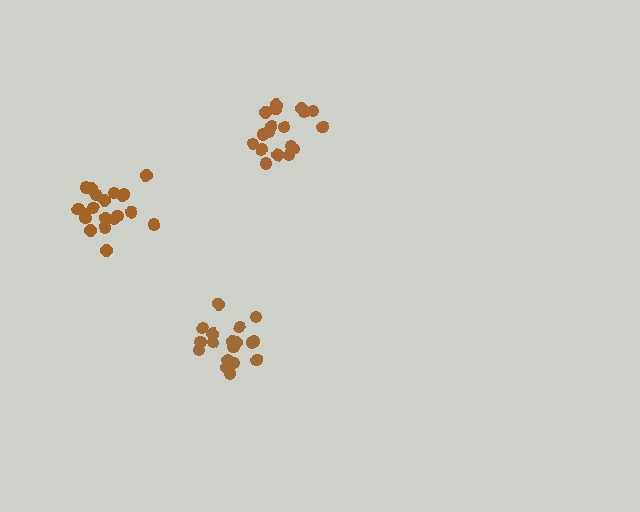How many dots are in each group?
Group 1: 18 dots, Group 2: 20 dots, Group 3: 20 dots (58 total).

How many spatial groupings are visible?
There are 3 spatial groupings.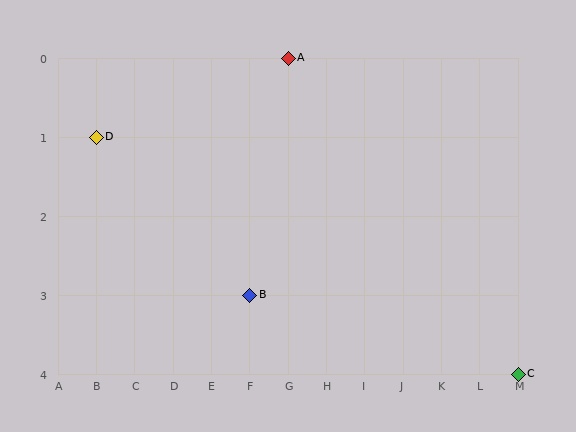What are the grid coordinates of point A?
Point A is at grid coordinates (G, 0).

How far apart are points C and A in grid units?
Points C and A are 6 columns and 4 rows apart (about 7.2 grid units diagonally).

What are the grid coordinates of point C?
Point C is at grid coordinates (M, 4).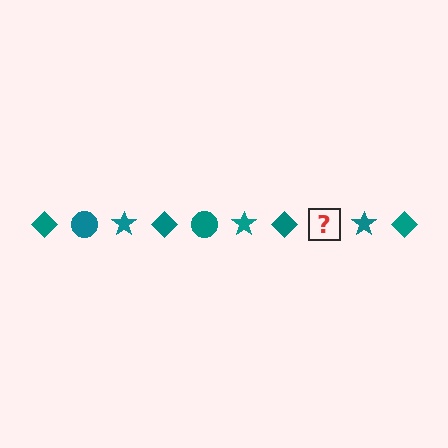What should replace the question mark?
The question mark should be replaced with a teal circle.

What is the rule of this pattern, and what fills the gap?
The rule is that the pattern cycles through diamond, circle, star shapes in teal. The gap should be filled with a teal circle.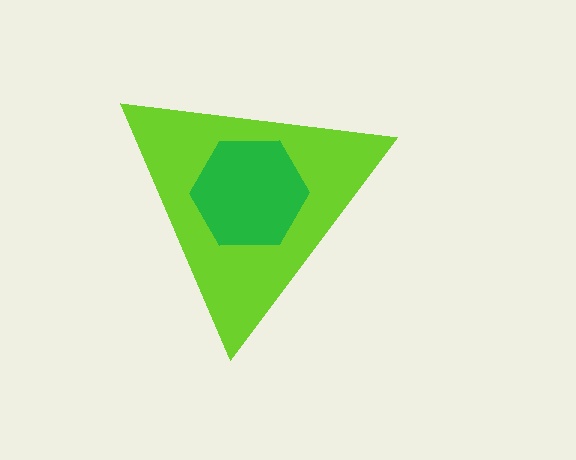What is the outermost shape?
The lime triangle.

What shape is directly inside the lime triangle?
The green hexagon.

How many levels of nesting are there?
2.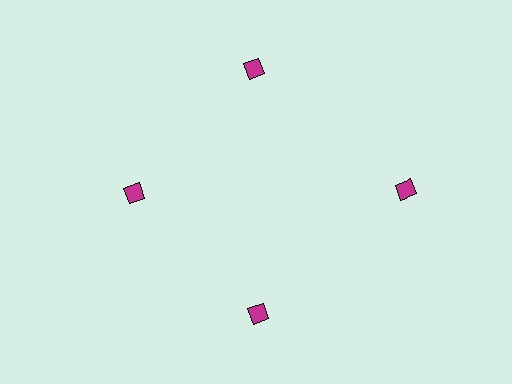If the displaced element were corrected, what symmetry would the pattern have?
It would have 4-fold rotational symmetry — the pattern would map onto itself every 90 degrees.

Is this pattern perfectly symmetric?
No. The 4 magenta diamonds are arranged in a ring, but one element near the 3 o'clock position is pushed outward from the center, breaking the 4-fold rotational symmetry.